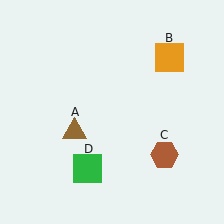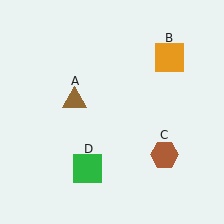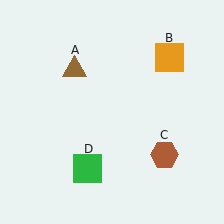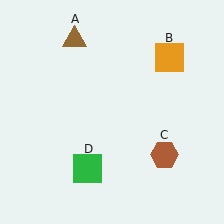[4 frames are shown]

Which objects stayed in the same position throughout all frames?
Orange square (object B) and brown hexagon (object C) and green square (object D) remained stationary.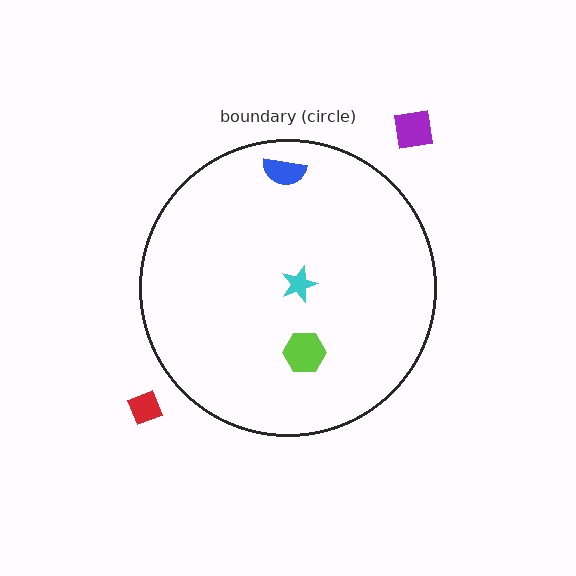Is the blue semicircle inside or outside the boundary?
Inside.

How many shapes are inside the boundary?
3 inside, 2 outside.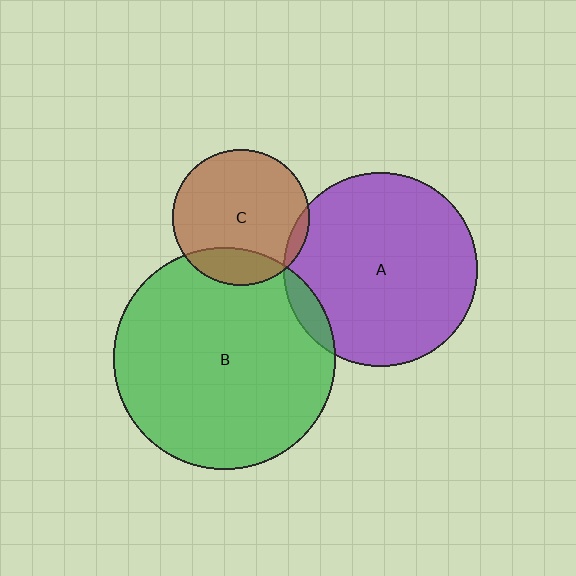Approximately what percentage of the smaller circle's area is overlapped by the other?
Approximately 20%.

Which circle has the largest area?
Circle B (green).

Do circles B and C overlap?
Yes.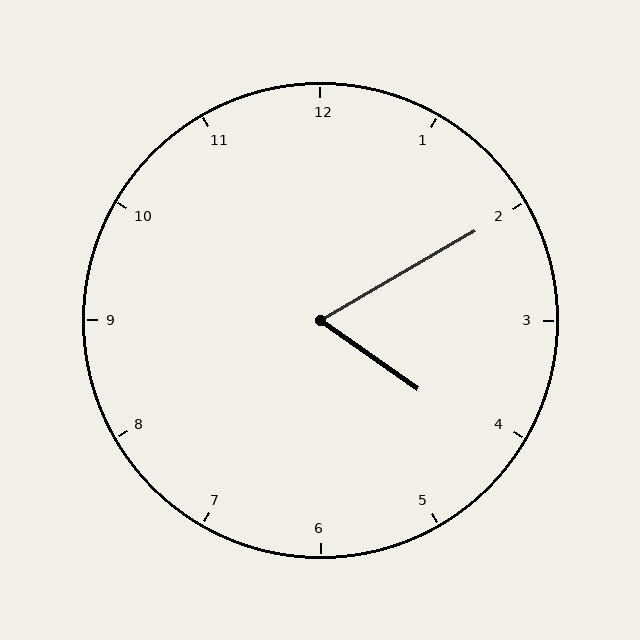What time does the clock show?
4:10.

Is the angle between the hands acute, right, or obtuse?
It is acute.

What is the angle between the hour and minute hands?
Approximately 65 degrees.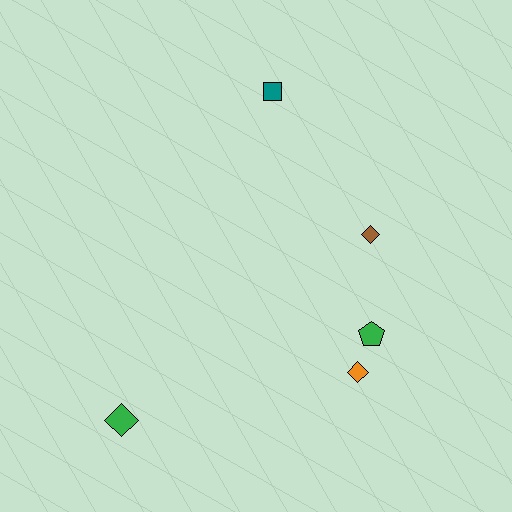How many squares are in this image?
There is 1 square.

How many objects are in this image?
There are 5 objects.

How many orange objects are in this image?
There is 1 orange object.